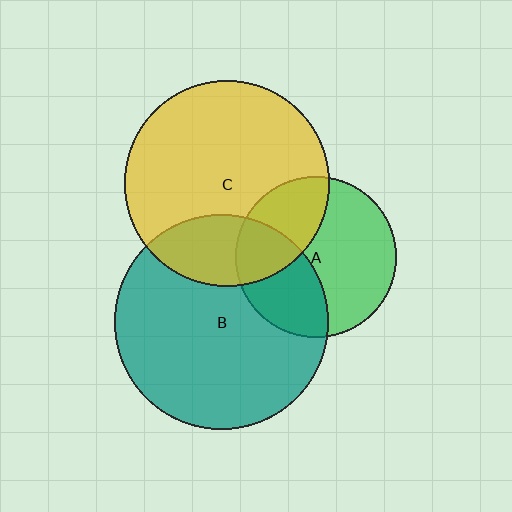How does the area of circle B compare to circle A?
Approximately 1.8 times.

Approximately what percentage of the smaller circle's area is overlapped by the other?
Approximately 35%.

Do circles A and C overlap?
Yes.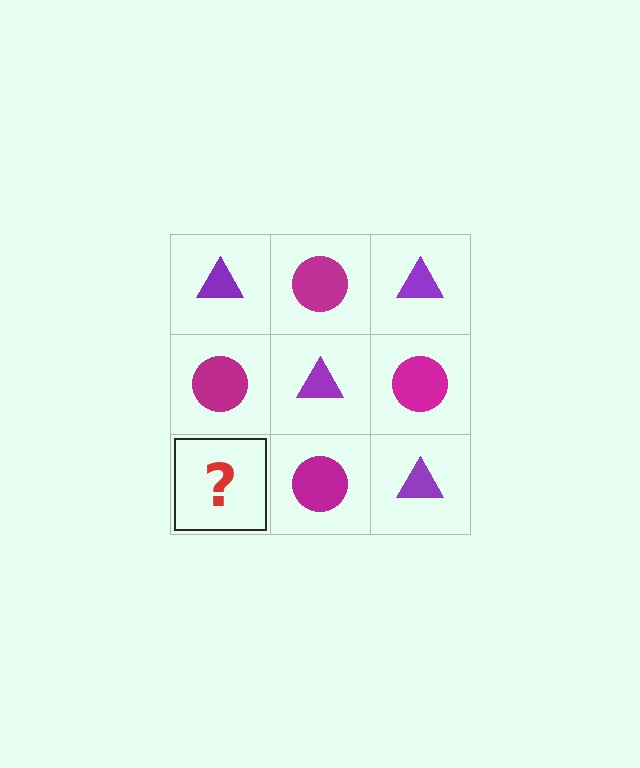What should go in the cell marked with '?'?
The missing cell should contain a purple triangle.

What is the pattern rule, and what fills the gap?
The rule is that it alternates purple triangle and magenta circle in a checkerboard pattern. The gap should be filled with a purple triangle.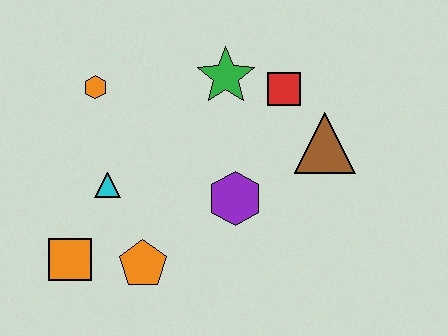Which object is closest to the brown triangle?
The red square is closest to the brown triangle.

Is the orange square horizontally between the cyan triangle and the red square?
No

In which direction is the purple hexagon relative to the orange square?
The purple hexagon is to the right of the orange square.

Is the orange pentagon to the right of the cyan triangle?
Yes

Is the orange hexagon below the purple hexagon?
No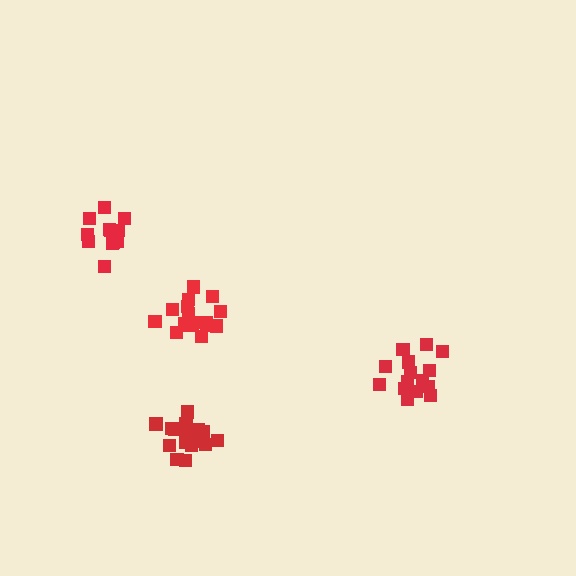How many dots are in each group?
Group 1: 16 dots, Group 2: 18 dots, Group 3: 20 dots, Group 4: 14 dots (68 total).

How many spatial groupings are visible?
There are 4 spatial groupings.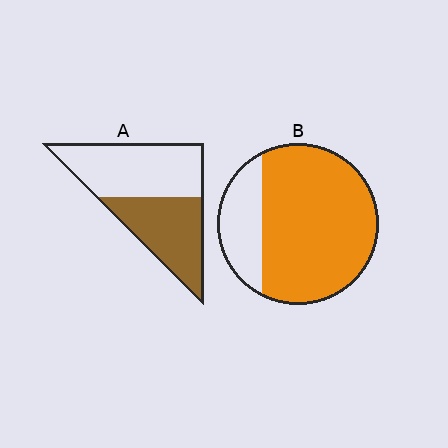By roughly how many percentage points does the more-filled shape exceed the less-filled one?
By roughly 35 percentage points (B over A).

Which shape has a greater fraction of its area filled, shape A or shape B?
Shape B.